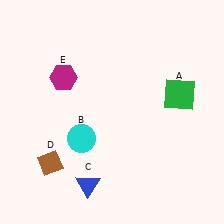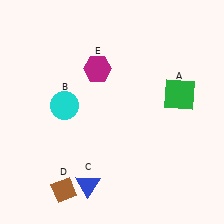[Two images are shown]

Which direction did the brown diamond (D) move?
The brown diamond (D) moved down.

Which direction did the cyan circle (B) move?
The cyan circle (B) moved up.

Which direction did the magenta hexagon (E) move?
The magenta hexagon (E) moved right.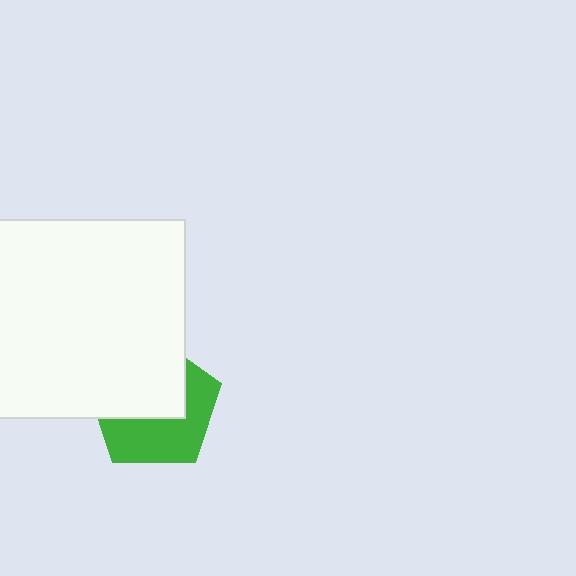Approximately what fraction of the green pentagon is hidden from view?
Roughly 51% of the green pentagon is hidden behind the white square.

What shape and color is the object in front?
The object in front is a white square.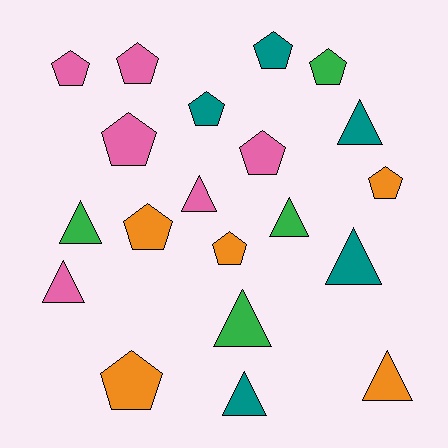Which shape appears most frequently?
Pentagon, with 11 objects.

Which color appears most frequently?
Pink, with 6 objects.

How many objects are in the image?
There are 20 objects.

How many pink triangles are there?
There are 2 pink triangles.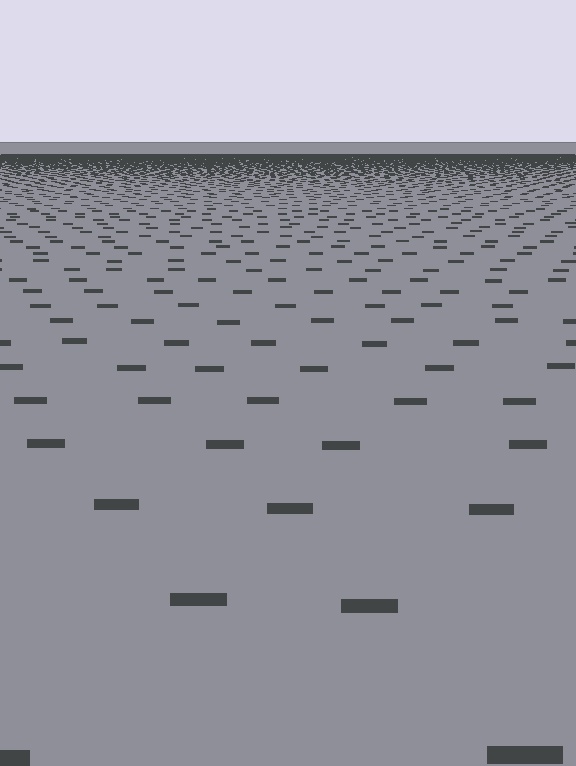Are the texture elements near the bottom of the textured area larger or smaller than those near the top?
Larger. Near the bottom, elements are closer to the viewer and appear at a bigger on-screen size.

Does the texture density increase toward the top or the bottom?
Density increases toward the top.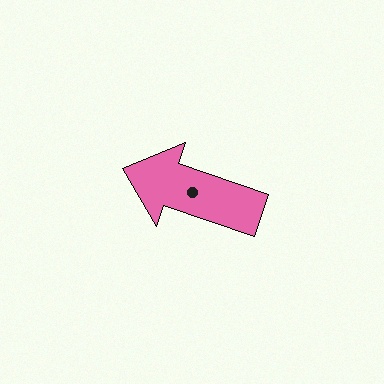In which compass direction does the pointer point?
West.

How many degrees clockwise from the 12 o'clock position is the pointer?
Approximately 289 degrees.